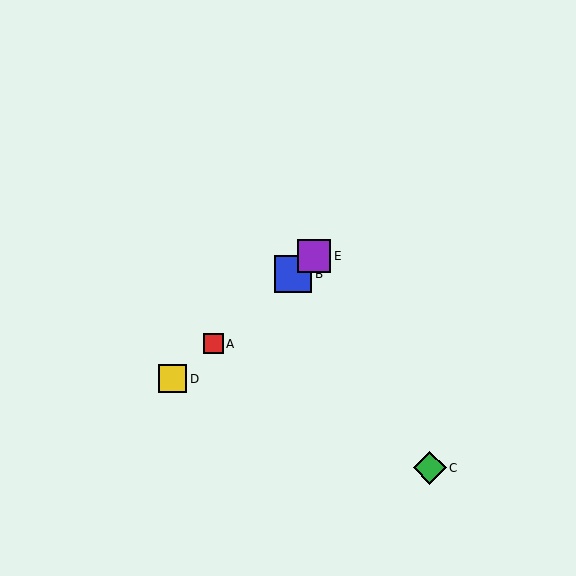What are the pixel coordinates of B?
Object B is at (293, 274).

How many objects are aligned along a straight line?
4 objects (A, B, D, E) are aligned along a straight line.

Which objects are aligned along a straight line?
Objects A, B, D, E are aligned along a straight line.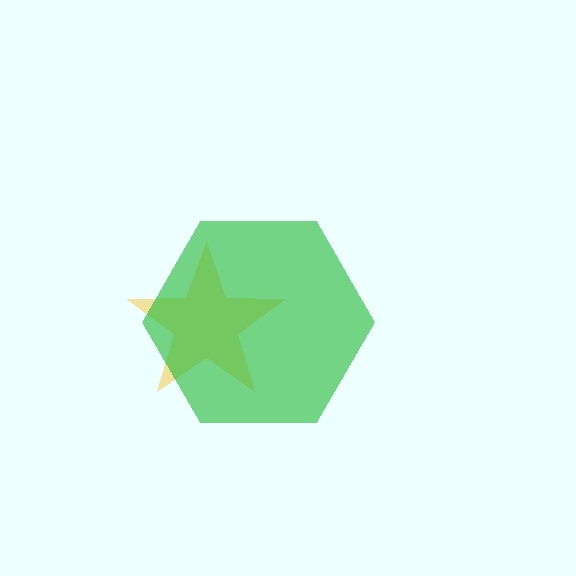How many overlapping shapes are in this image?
There are 2 overlapping shapes in the image.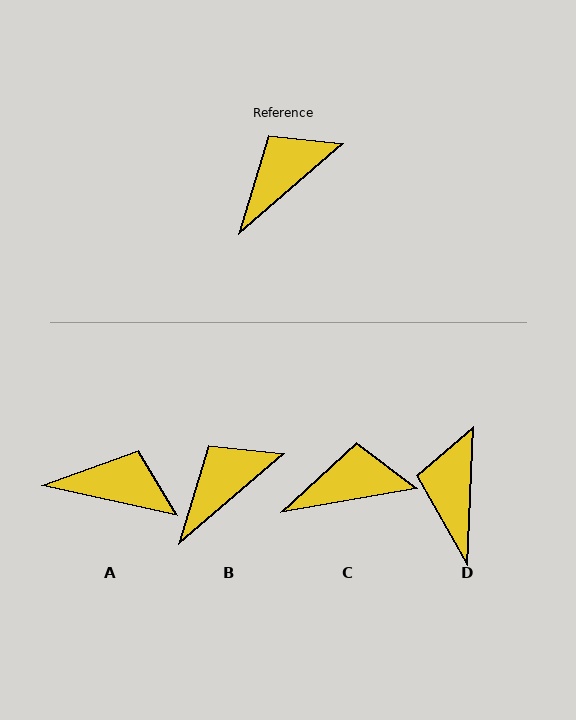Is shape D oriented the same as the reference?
No, it is off by about 46 degrees.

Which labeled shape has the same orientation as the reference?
B.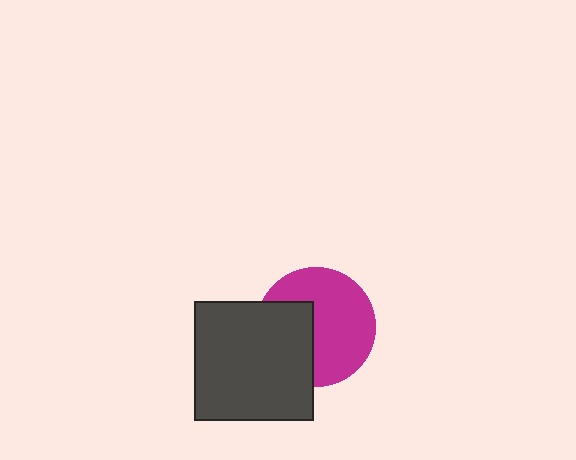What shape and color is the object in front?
The object in front is a dark gray square.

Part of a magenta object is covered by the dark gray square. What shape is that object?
It is a circle.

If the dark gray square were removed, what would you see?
You would see the complete magenta circle.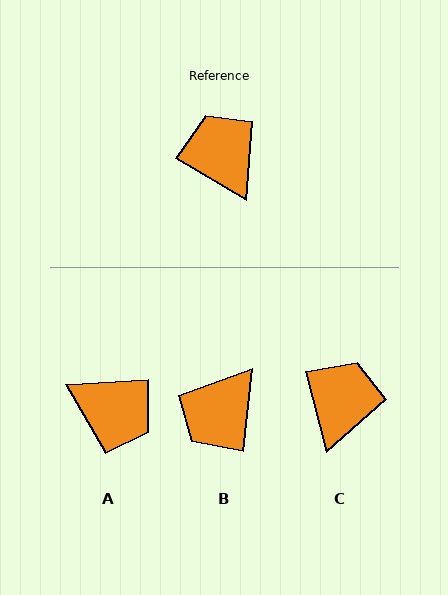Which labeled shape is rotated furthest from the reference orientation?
A, about 146 degrees away.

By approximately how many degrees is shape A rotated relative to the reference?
Approximately 146 degrees clockwise.